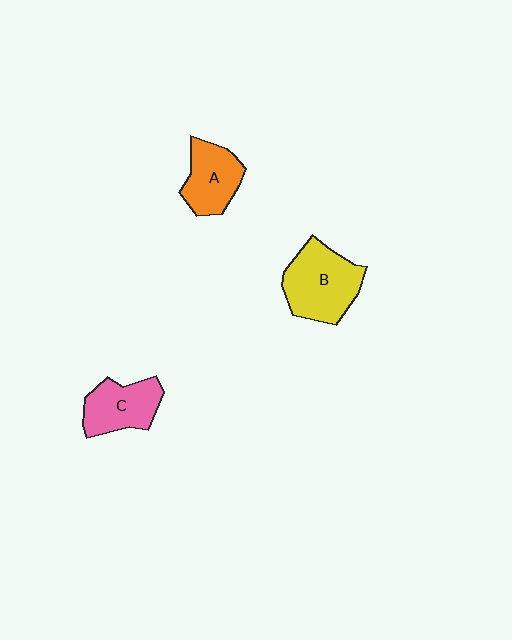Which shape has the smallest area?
Shape A (orange).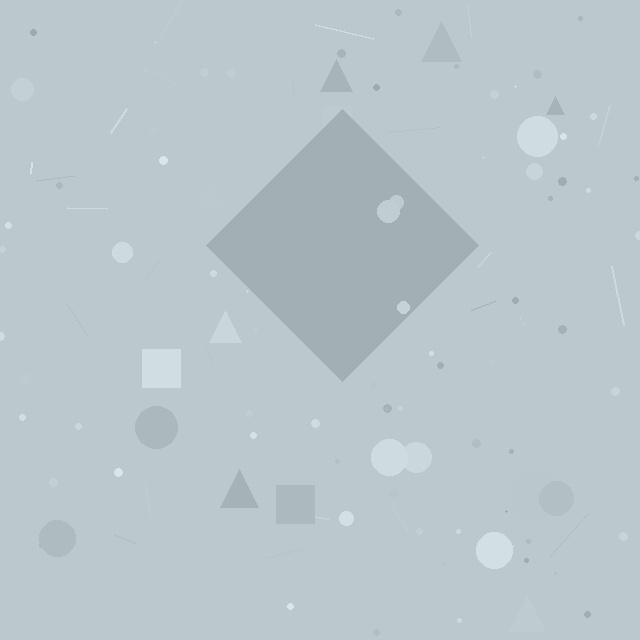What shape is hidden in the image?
A diamond is hidden in the image.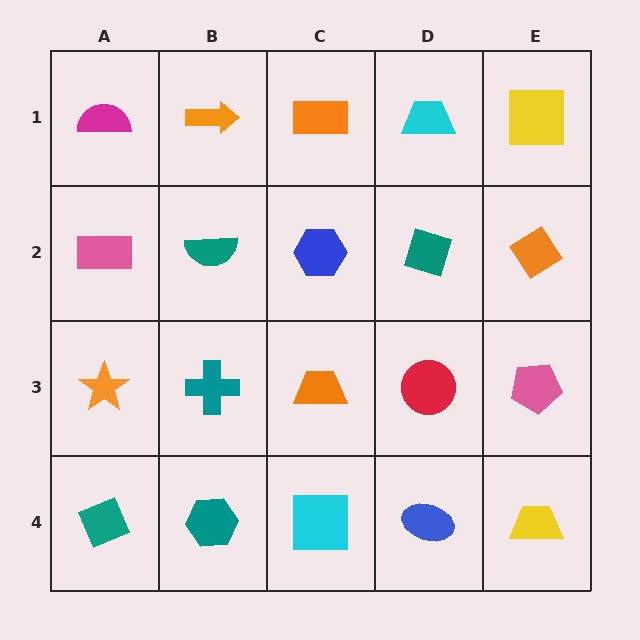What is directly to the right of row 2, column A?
A teal semicircle.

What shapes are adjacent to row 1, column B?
A teal semicircle (row 2, column B), a magenta semicircle (row 1, column A), an orange rectangle (row 1, column C).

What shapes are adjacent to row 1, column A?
A pink rectangle (row 2, column A), an orange arrow (row 1, column B).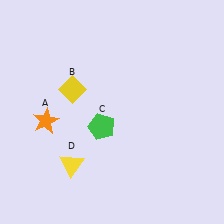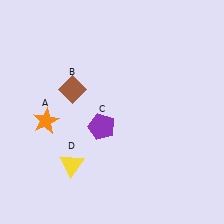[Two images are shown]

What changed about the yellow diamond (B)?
In Image 1, B is yellow. In Image 2, it changed to brown.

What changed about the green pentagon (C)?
In Image 1, C is green. In Image 2, it changed to purple.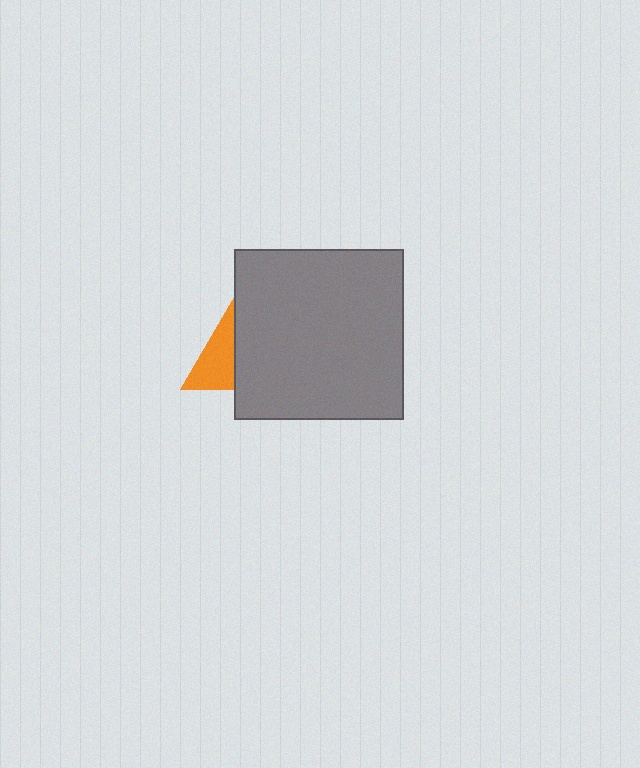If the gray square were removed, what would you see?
You would see the complete orange triangle.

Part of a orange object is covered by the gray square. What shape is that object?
It is a triangle.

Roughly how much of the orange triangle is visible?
A small part of it is visible (roughly 45%).